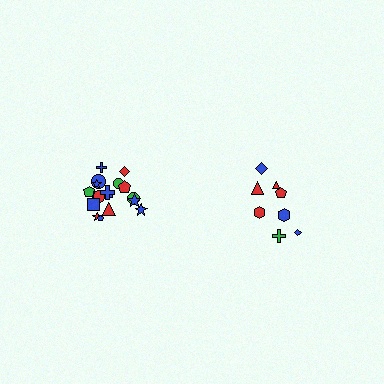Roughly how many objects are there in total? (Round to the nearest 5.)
Roughly 25 objects in total.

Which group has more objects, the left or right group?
The left group.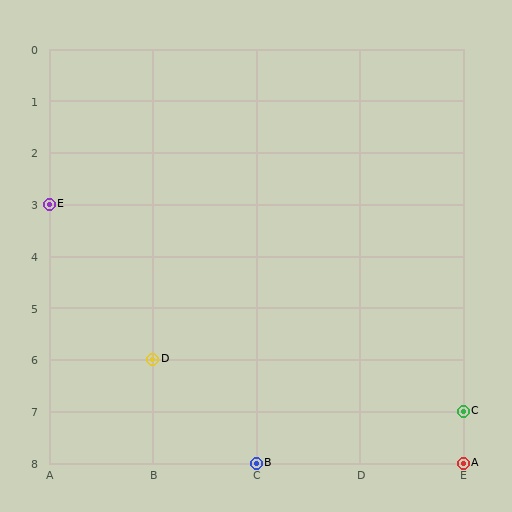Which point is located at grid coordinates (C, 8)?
Point B is at (C, 8).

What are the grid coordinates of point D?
Point D is at grid coordinates (B, 6).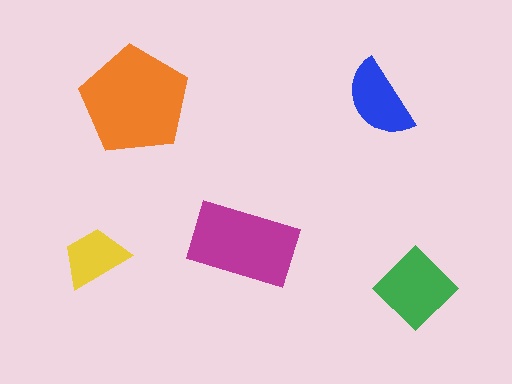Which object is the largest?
The orange pentagon.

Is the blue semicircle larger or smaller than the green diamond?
Smaller.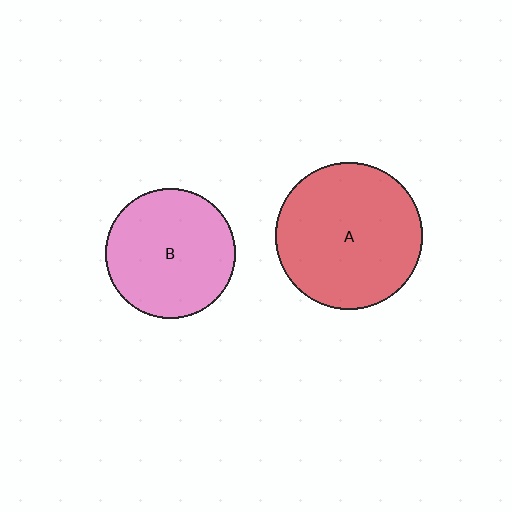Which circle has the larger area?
Circle A (red).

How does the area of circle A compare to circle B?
Approximately 1.3 times.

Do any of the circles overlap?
No, none of the circles overlap.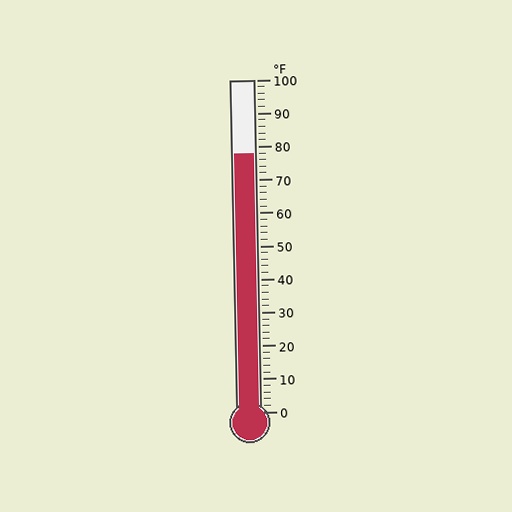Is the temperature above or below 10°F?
The temperature is above 10°F.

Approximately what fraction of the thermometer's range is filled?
The thermometer is filled to approximately 80% of its range.